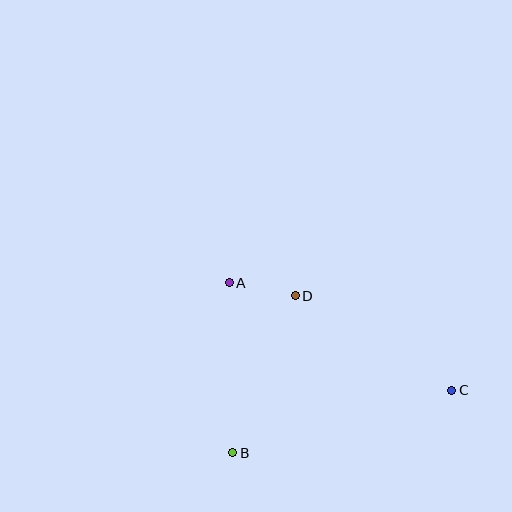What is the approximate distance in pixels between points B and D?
The distance between B and D is approximately 169 pixels.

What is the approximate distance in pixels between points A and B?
The distance between A and B is approximately 170 pixels.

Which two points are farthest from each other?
Points A and C are farthest from each other.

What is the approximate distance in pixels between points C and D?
The distance between C and D is approximately 183 pixels.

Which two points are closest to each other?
Points A and D are closest to each other.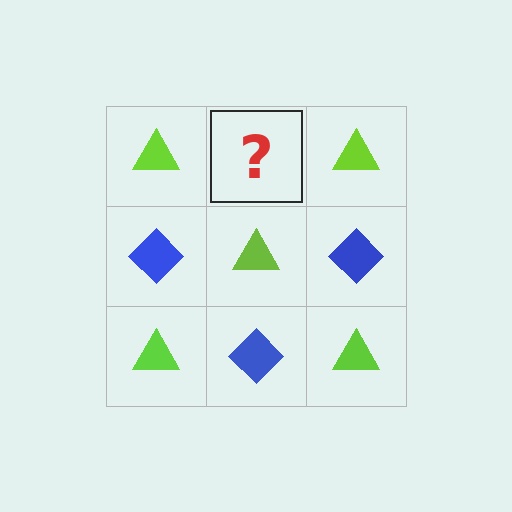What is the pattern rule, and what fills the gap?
The rule is that it alternates lime triangle and blue diamond in a checkerboard pattern. The gap should be filled with a blue diamond.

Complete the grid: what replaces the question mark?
The question mark should be replaced with a blue diamond.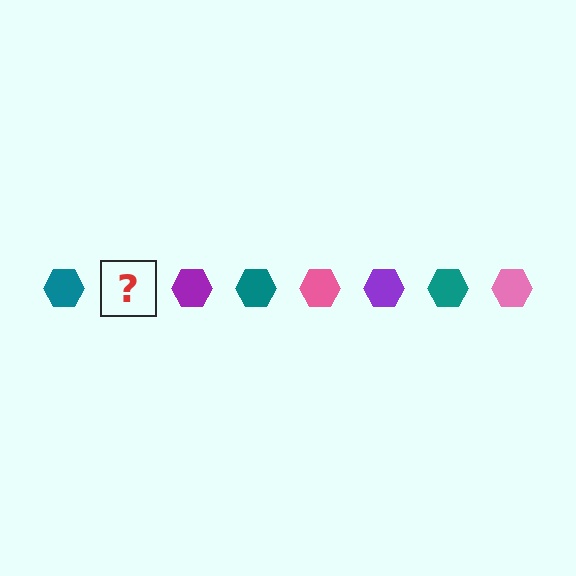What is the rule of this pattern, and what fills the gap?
The rule is that the pattern cycles through teal, pink, purple hexagons. The gap should be filled with a pink hexagon.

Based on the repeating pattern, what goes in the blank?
The blank should be a pink hexagon.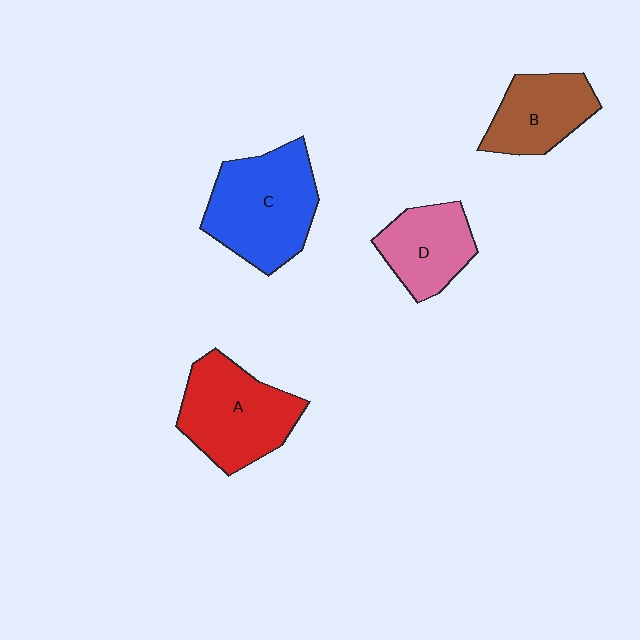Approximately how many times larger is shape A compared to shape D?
Approximately 1.5 times.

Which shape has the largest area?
Shape C (blue).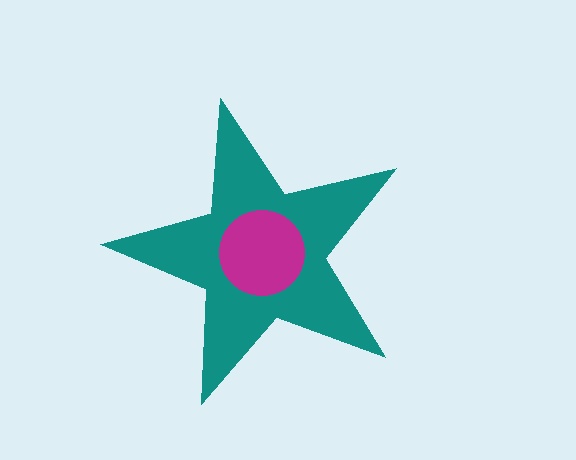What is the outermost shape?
The teal star.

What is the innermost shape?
The magenta circle.